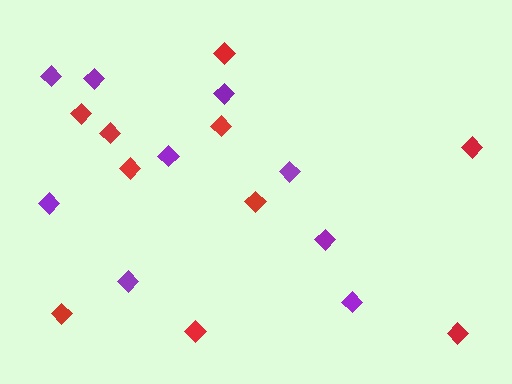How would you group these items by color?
There are 2 groups: one group of red diamonds (10) and one group of purple diamonds (9).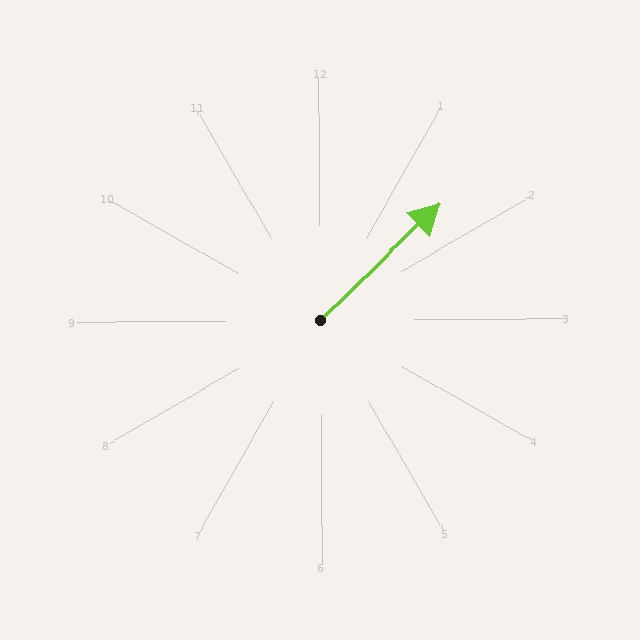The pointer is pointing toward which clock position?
Roughly 2 o'clock.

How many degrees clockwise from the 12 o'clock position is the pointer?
Approximately 46 degrees.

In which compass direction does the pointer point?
Northeast.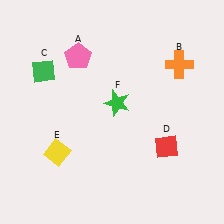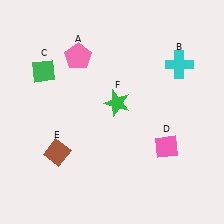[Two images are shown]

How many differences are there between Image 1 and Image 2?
There are 3 differences between the two images.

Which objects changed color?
B changed from orange to cyan. D changed from red to pink. E changed from yellow to brown.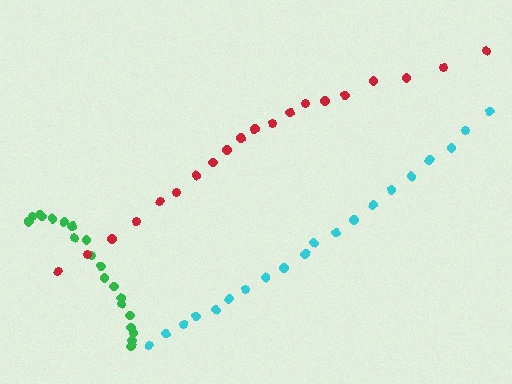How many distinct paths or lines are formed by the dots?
There are 3 distinct paths.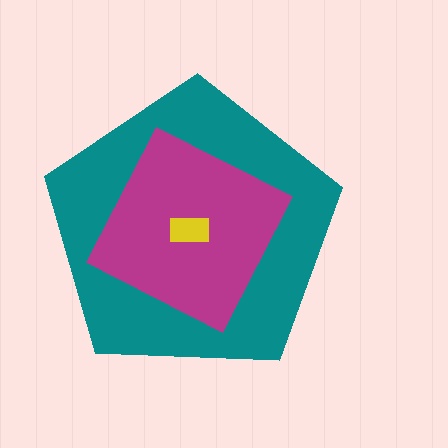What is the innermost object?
The yellow rectangle.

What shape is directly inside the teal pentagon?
The magenta square.